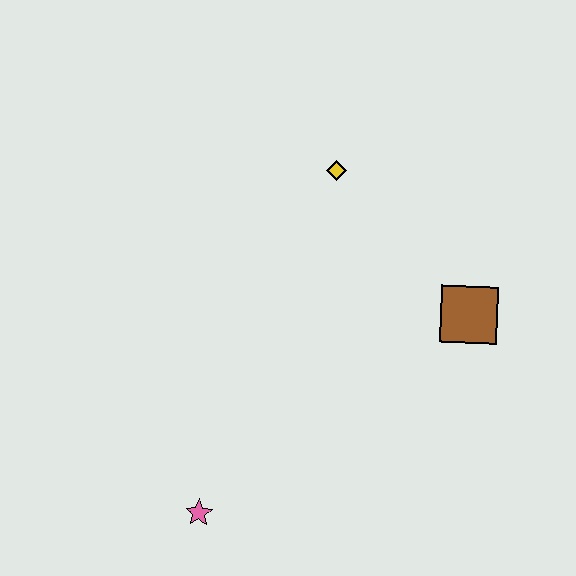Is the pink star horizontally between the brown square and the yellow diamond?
No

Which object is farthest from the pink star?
The yellow diamond is farthest from the pink star.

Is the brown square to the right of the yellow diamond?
Yes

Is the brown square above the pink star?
Yes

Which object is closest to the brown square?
The yellow diamond is closest to the brown square.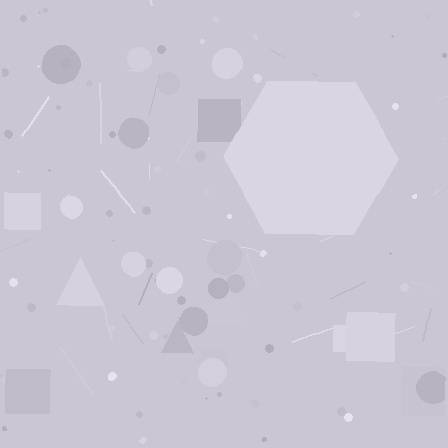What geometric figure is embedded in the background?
A hexagon is embedded in the background.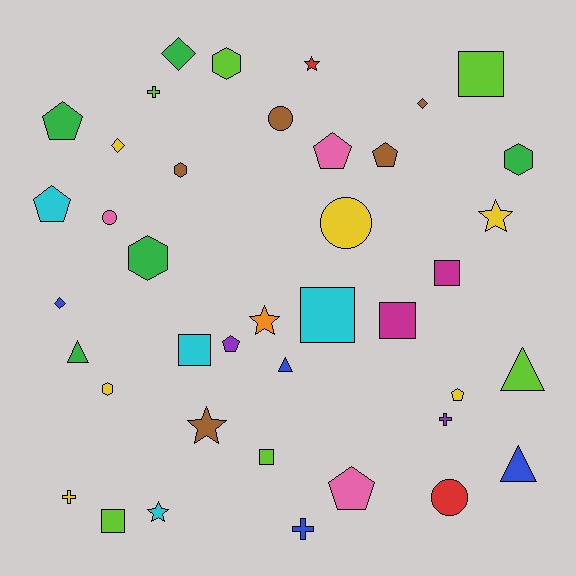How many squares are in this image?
There are 7 squares.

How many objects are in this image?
There are 40 objects.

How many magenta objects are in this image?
There are 2 magenta objects.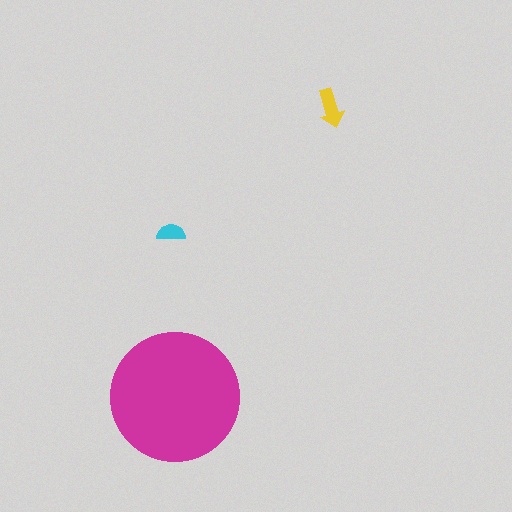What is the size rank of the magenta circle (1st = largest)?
1st.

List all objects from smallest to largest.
The cyan semicircle, the yellow arrow, the magenta circle.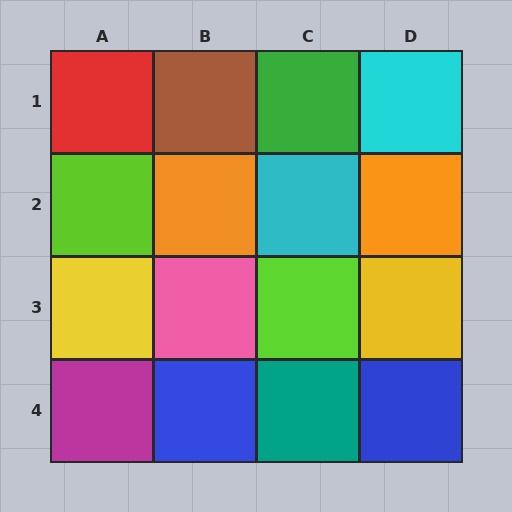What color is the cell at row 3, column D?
Yellow.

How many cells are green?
1 cell is green.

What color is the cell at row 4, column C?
Teal.